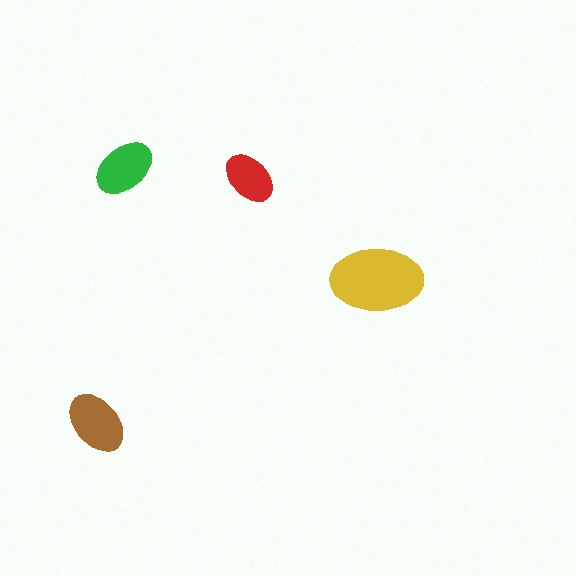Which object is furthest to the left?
The brown ellipse is leftmost.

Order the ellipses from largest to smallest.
the yellow one, the brown one, the green one, the red one.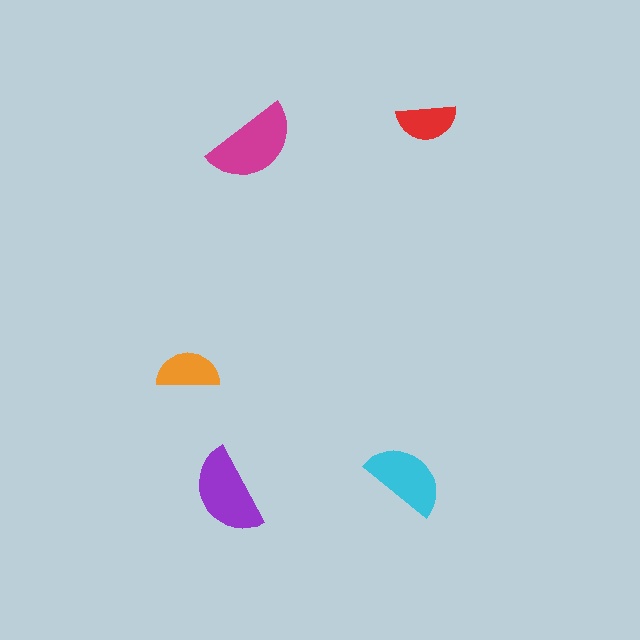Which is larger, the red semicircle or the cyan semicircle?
The cyan one.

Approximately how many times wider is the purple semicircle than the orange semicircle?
About 1.5 times wider.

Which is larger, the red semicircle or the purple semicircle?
The purple one.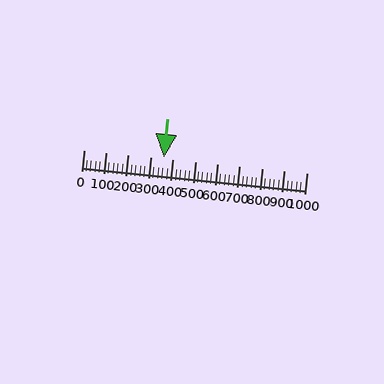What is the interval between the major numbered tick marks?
The major tick marks are spaced 100 units apart.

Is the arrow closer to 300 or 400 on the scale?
The arrow is closer to 400.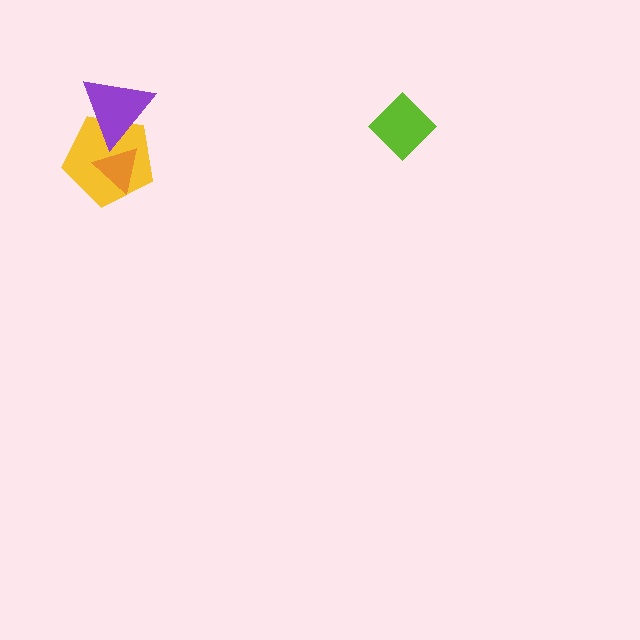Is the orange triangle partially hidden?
Yes, it is partially covered by another shape.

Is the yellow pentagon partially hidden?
Yes, it is partially covered by another shape.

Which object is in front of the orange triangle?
The purple triangle is in front of the orange triangle.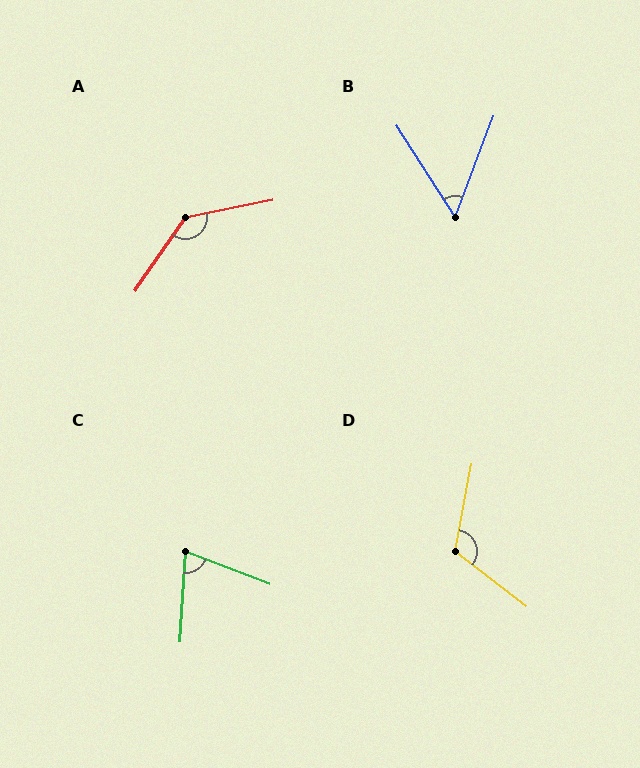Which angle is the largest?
A, at approximately 135 degrees.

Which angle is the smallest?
B, at approximately 54 degrees.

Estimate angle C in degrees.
Approximately 72 degrees.